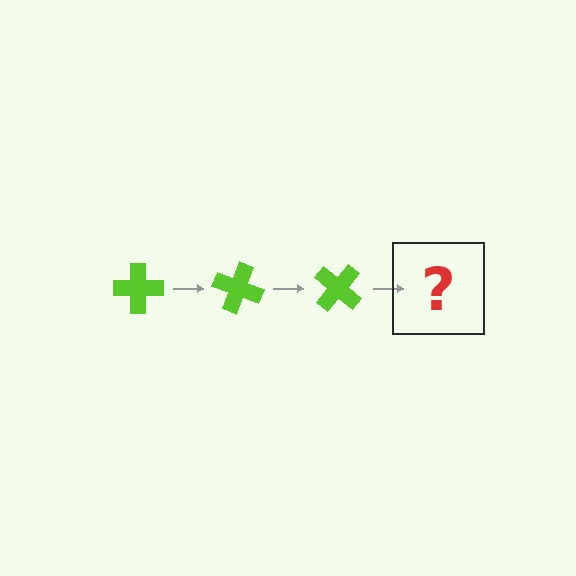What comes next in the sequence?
The next element should be a lime cross rotated 60 degrees.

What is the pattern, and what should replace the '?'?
The pattern is that the cross rotates 20 degrees each step. The '?' should be a lime cross rotated 60 degrees.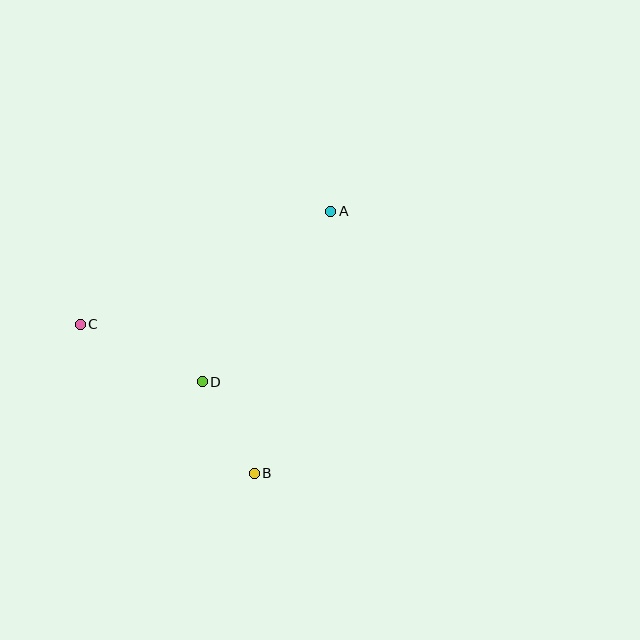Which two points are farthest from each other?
Points A and C are farthest from each other.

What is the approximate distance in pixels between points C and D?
The distance between C and D is approximately 135 pixels.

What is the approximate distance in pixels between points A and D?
The distance between A and D is approximately 214 pixels.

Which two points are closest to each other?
Points B and D are closest to each other.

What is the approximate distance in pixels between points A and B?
The distance between A and B is approximately 273 pixels.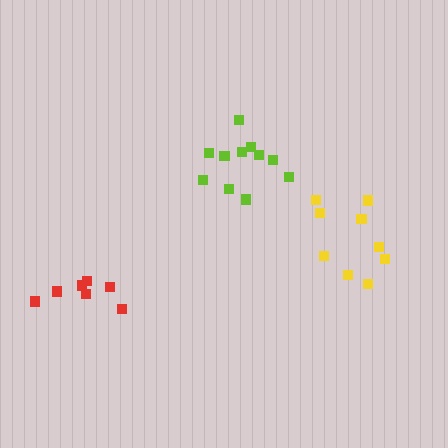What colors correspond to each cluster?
The clusters are colored: lime, red, yellow.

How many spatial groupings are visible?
There are 3 spatial groupings.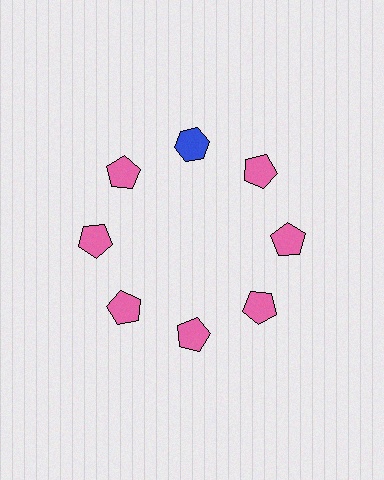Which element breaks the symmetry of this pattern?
The blue hexagon at roughly the 12 o'clock position breaks the symmetry. All other shapes are pink pentagons.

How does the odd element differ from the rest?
It differs in both color (blue instead of pink) and shape (hexagon instead of pentagon).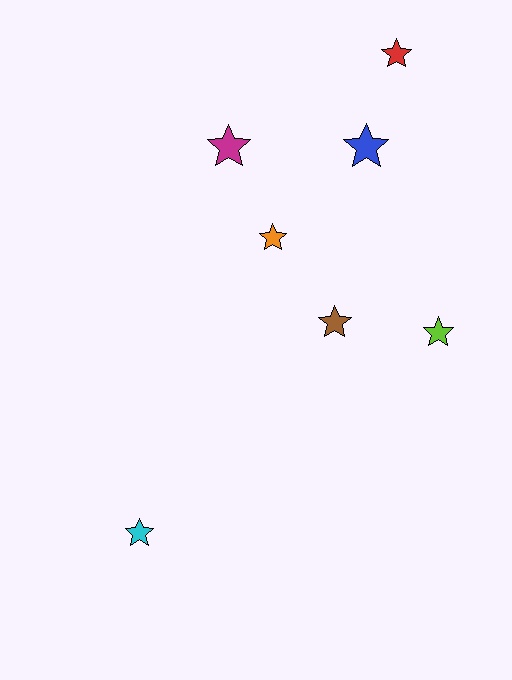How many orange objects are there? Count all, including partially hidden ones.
There is 1 orange object.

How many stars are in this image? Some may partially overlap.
There are 7 stars.